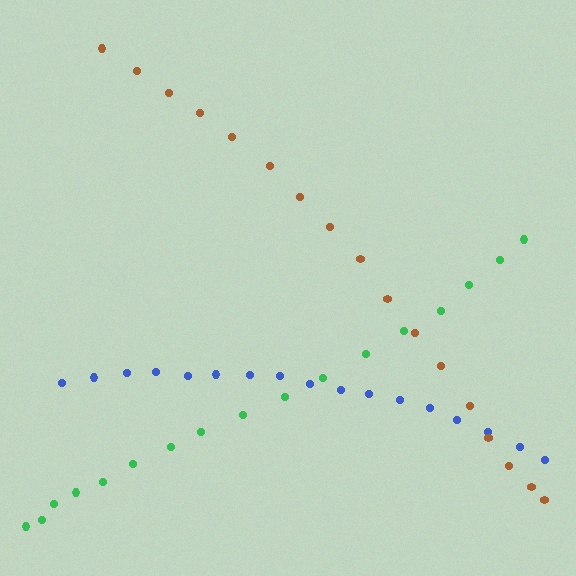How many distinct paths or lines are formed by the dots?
There are 3 distinct paths.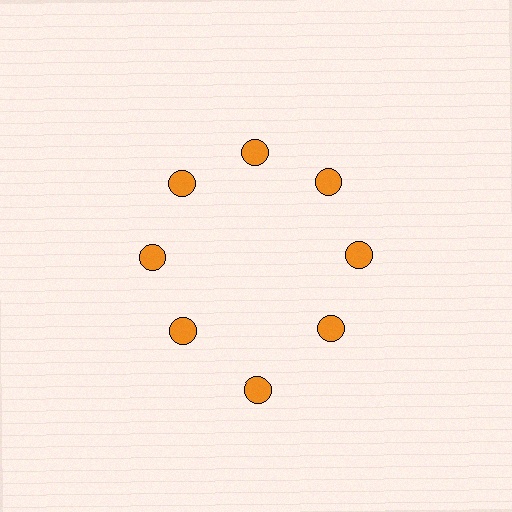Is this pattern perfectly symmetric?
No. The 8 orange circles are arranged in a ring, but one element near the 6 o'clock position is pushed outward from the center, breaking the 8-fold rotational symmetry.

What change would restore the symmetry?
The symmetry would be restored by moving it inward, back onto the ring so that all 8 circles sit at equal angles and equal distance from the center.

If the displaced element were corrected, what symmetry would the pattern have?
It would have 8-fold rotational symmetry — the pattern would map onto itself every 45 degrees.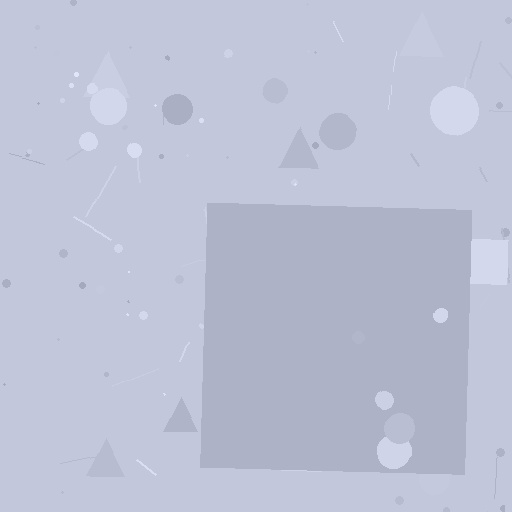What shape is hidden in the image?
A square is hidden in the image.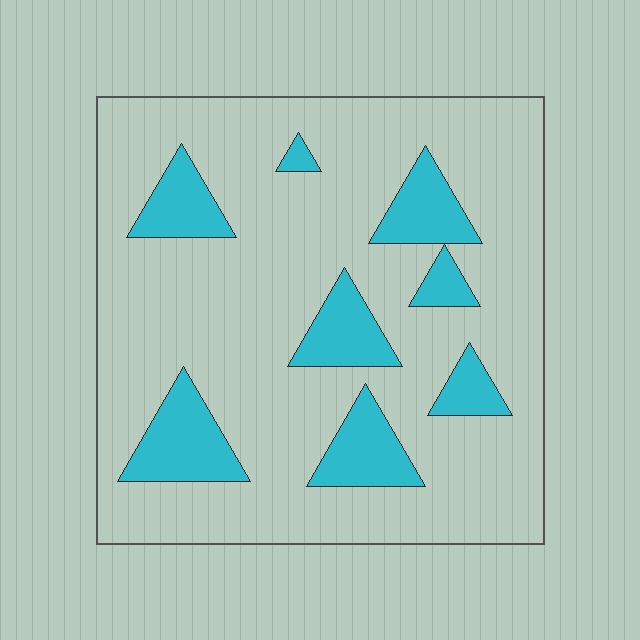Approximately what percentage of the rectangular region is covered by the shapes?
Approximately 20%.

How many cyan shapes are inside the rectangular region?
8.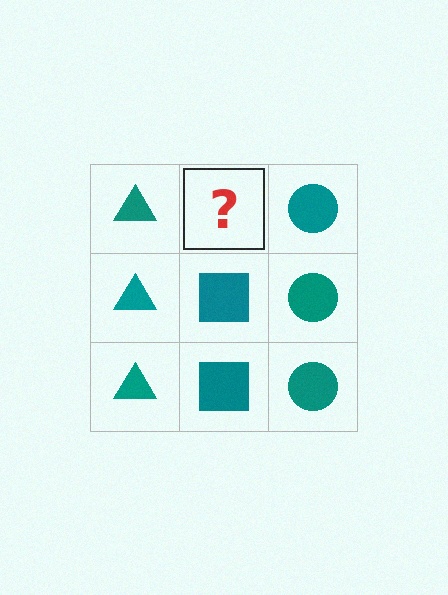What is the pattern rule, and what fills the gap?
The rule is that each column has a consistent shape. The gap should be filled with a teal square.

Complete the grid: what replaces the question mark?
The question mark should be replaced with a teal square.